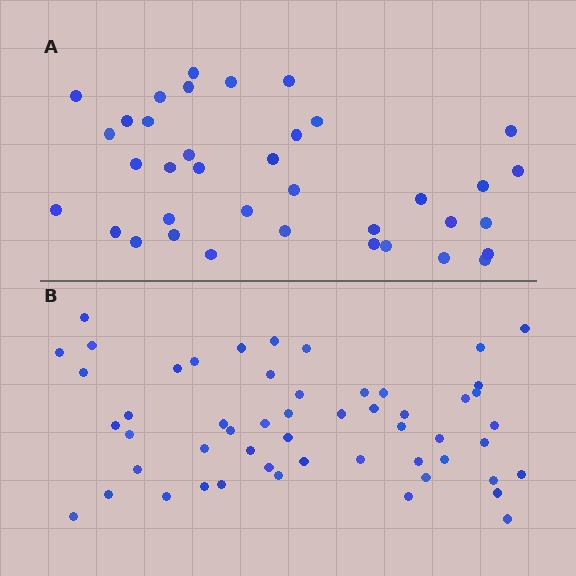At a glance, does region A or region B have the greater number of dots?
Region B (the bottom region) has more dots.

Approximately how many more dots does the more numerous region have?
Region B has approximately 15 more dots than region A.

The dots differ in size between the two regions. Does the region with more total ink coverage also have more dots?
No. Region A has more total ink coverage because its dots are larger, but region B actually contains more individual dots. Total area can be misleading — the number of items is what matters here.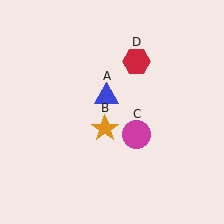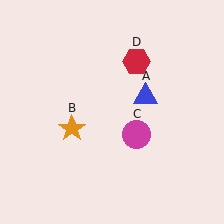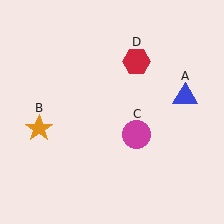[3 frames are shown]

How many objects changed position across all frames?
2 objects changed position: blue triangle (object A), orange star (object B).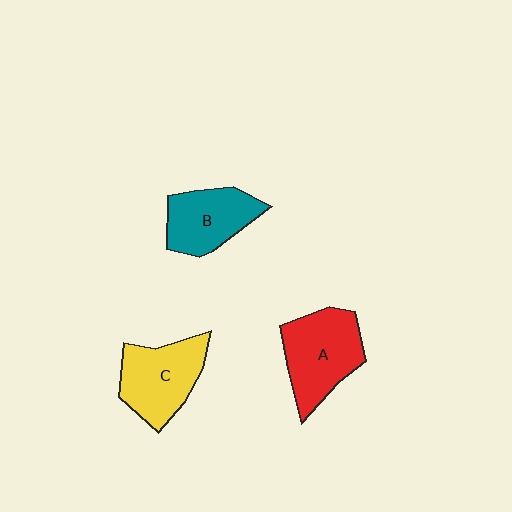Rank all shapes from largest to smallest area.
From largest to smallest: A (red), C (yellow), B (teal).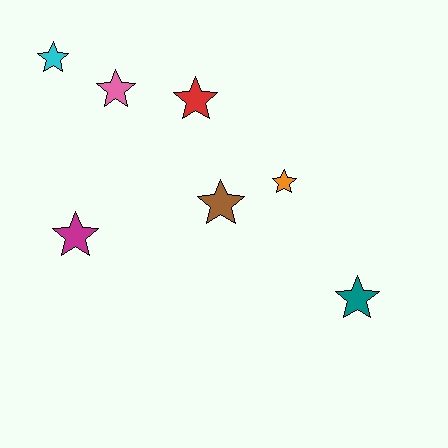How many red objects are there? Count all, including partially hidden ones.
There is 1 red object.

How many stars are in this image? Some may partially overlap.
There are 7 stars.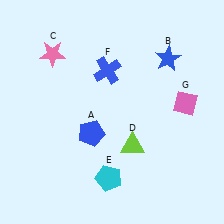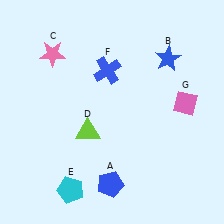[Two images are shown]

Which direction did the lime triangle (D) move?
The lime triangle (D) moved left.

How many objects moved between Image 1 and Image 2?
3 objects moved between the two images.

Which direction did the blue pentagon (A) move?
The blue pentagon (A) moved down.